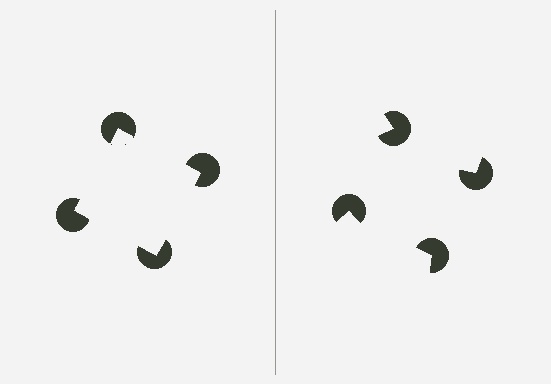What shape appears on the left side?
An illusory square.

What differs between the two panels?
The pac-man discs are positioned identically on both sides; only the wedge orientations differ. On the left they align to a square; on the right they are misaligned.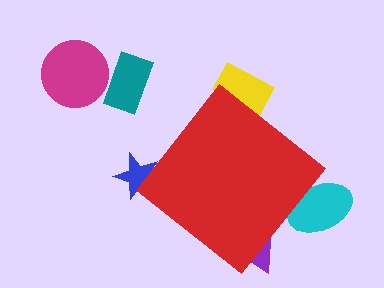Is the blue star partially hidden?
Yes, the blue star is partially hidden behind the red diamond.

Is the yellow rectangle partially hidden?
Yes, the yellow rectangle is partially hidden behind the red diamond.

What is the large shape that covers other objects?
A red diamond.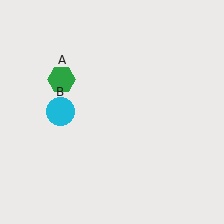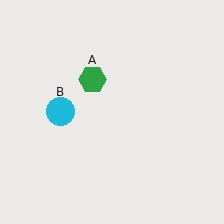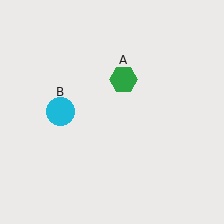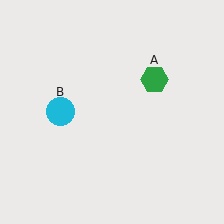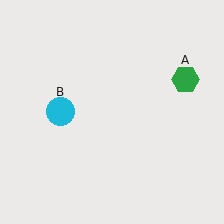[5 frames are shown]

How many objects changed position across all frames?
1 object changed position: green hexagon (object A).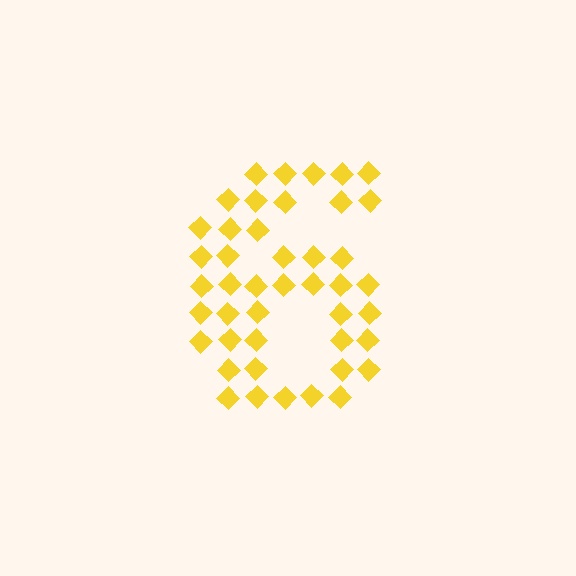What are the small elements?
The small elements are diamonds.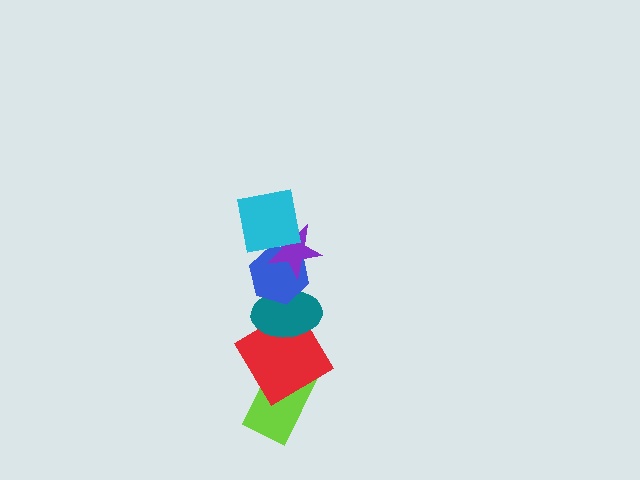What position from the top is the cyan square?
The cyan square is 1st from the top.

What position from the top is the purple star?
The purple star is 2nd from the top.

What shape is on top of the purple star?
The cyan square is on top of the purple star.